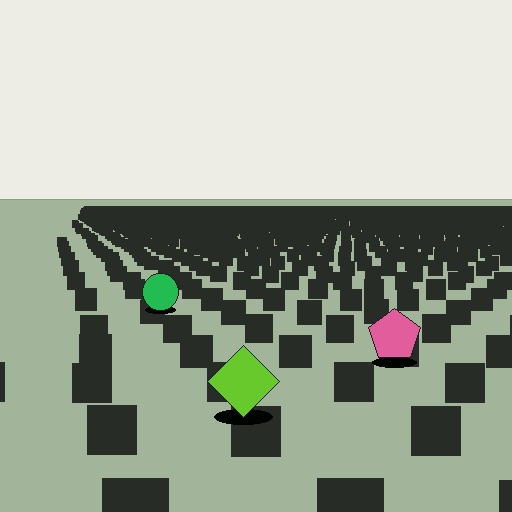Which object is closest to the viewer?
The lime diamond is closest. The texture marks near it are larger and more spread out.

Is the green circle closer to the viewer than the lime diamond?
No. The lime diamond is closer — you can tell from the texture gradient: the ground texture is coarser near it.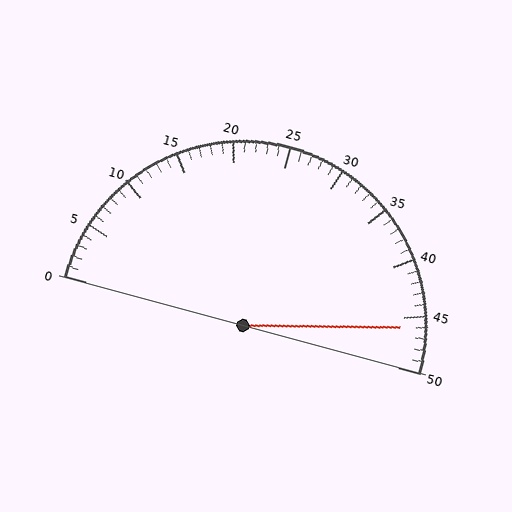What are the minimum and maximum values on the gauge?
The gauge ranges from 0 to 50.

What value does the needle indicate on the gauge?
The needle indicates approximately 46.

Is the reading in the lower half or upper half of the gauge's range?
The reading is in the upper half of the range (0 to 50).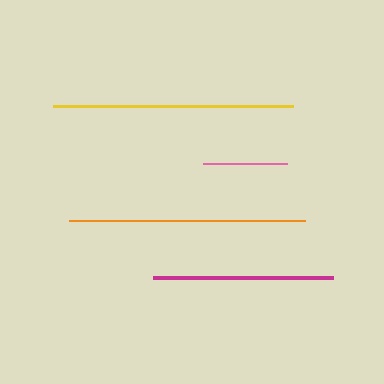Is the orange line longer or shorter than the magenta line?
The orange line is longer than the magenta line.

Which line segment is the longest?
The yellow line is the longest at approximately 240 pixels.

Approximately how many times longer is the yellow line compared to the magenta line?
The yellow line is approximately 1.3 times the length of the magenta line.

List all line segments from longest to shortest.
From longest to shortest: yellow, orange, magenta, pink.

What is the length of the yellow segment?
The yellow segment is approximately 240 pixels long.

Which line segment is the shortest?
The pink line is the shortest at approximately 84 pixels.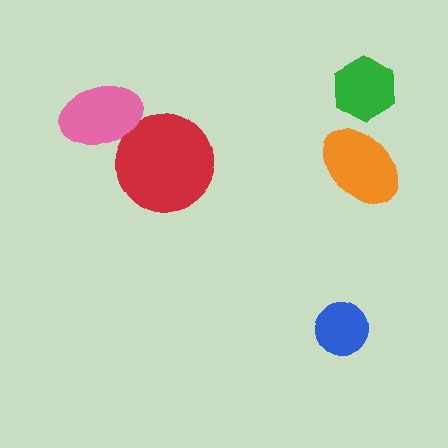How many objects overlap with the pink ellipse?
1 object overlaps with the pink ellipse.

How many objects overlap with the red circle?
1 object overlaps with the red circle.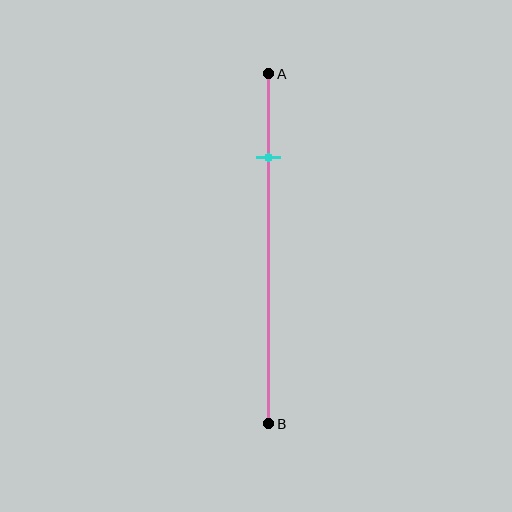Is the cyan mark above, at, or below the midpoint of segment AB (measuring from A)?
The cyan mark is above the midpoint of segment AB.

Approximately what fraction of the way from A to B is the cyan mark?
The cyan mark is approximately 25% of the way from A to B.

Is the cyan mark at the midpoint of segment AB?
No, the mark is at about 25% from A, not at the 50% midpoint.